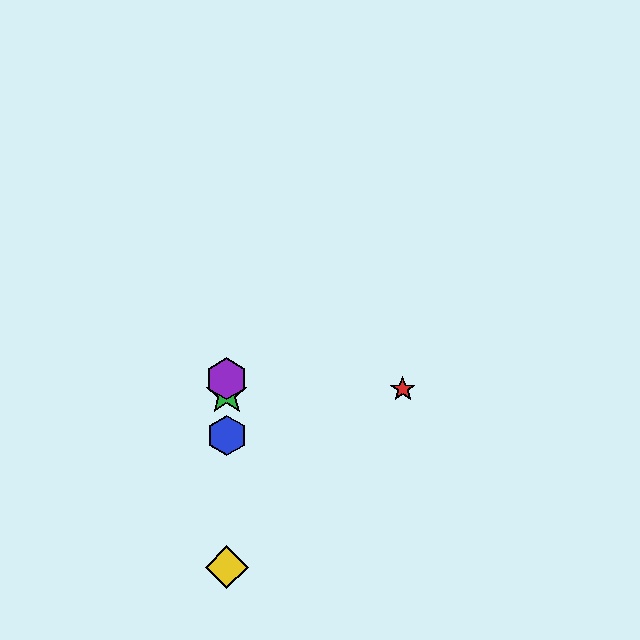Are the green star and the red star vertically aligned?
No, the green star is at x≈227 and the red star is at x≈403.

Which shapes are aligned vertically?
The blue hexagon, the green star, the yellow diamond, the purple hexagon are aligned vertically.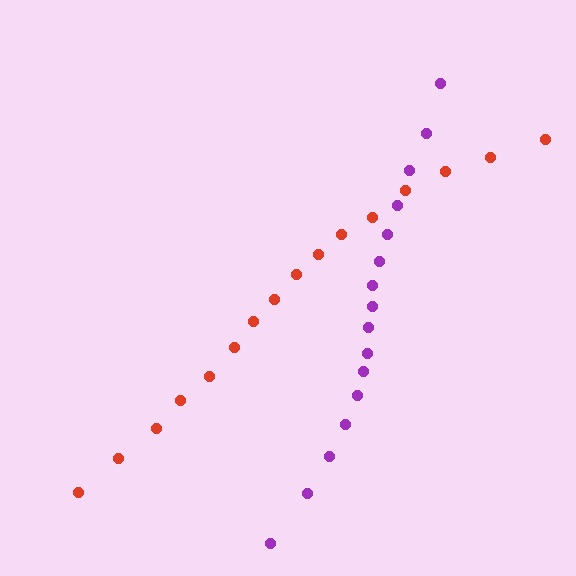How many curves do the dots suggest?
There are 2 distinct paths.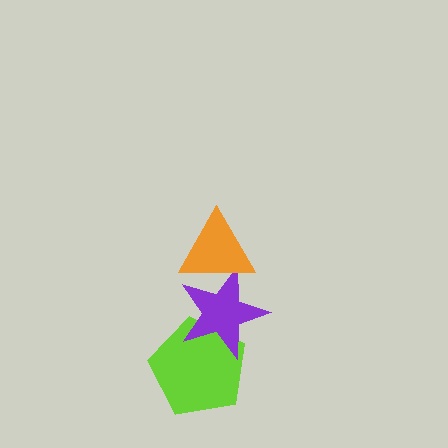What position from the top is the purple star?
The purple star is 2nd from the top.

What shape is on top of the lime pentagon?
The purple star is on top of the lime pentagon.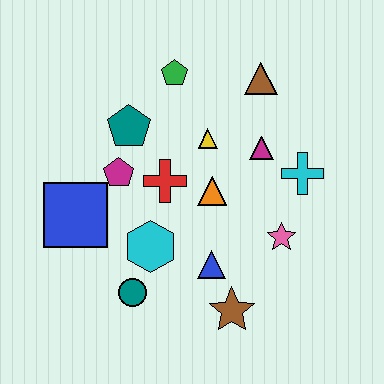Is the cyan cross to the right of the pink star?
Yes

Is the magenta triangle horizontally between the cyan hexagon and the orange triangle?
No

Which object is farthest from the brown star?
The green pentagon is farthest from the brown star.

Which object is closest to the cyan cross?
The magenta triangle is closest to the cyan cross.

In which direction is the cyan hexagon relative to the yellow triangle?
The cyan hexagon is below the yellow triangle.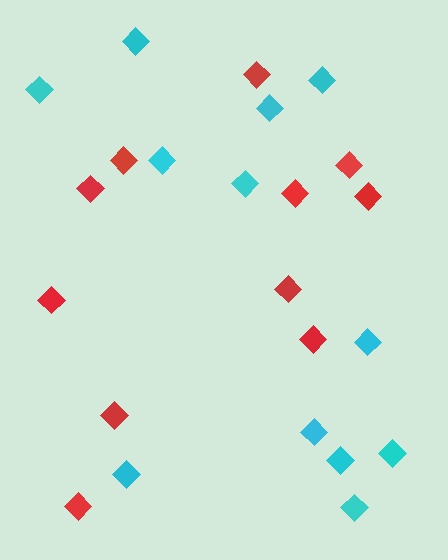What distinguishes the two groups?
There are 2 groups: one group of red diamonds (11) and one group of cyan diamonds (12).